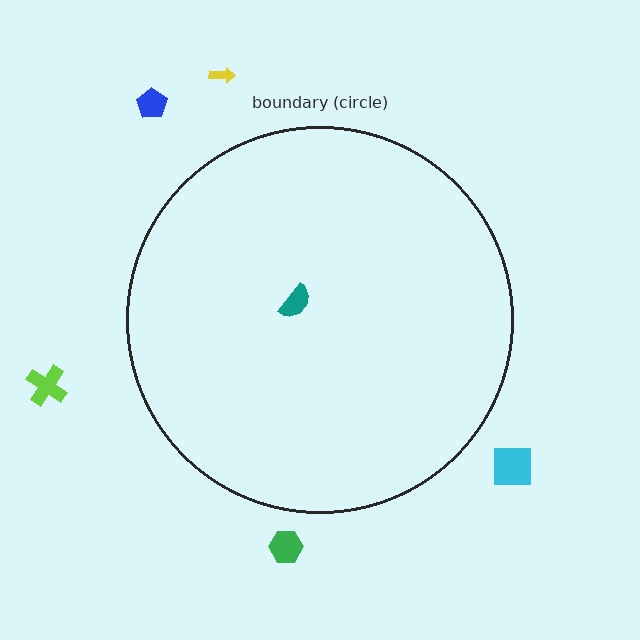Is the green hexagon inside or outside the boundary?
Outside.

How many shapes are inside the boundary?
1 inside, 5 outside.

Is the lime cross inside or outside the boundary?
Outside.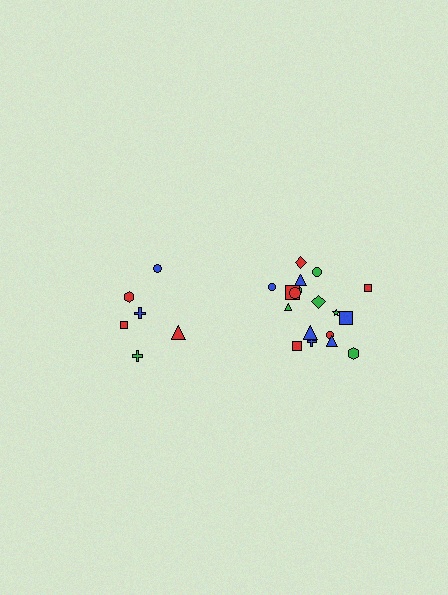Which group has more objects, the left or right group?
The right group.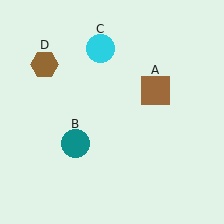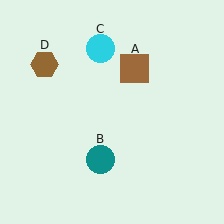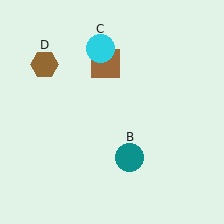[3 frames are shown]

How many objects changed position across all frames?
2 objects changed position: brown square (object A), teal circle (object B).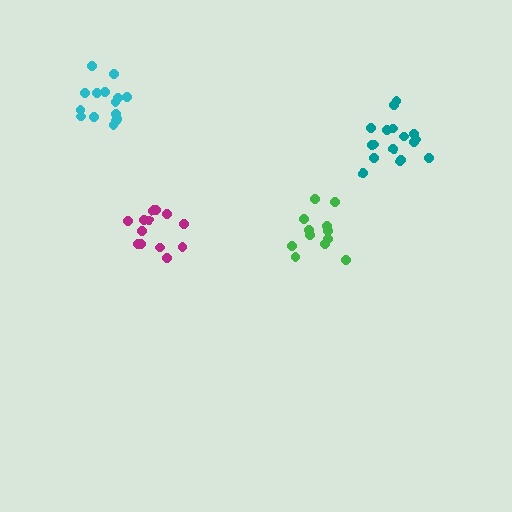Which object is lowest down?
The green cluster is bottommost.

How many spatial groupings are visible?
There are 4 spatial groupings.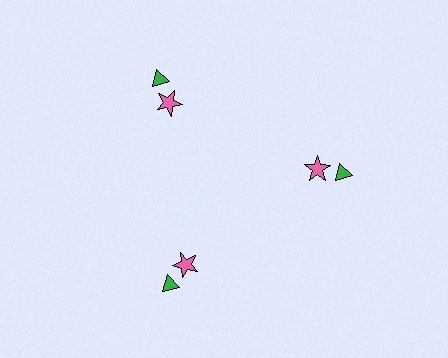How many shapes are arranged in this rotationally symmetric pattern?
There are 6 shapes, arranged in 3 groups of 2.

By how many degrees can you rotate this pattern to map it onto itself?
The pattern maps onto itself every 120 degrees of rotation.